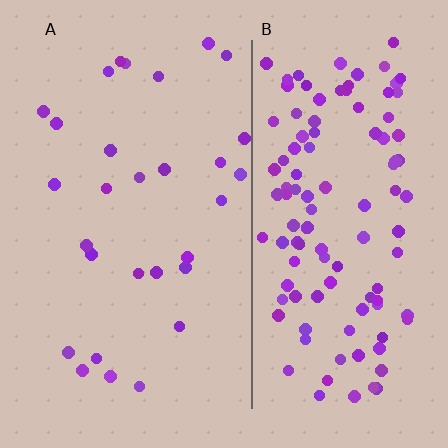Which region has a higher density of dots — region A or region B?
B (the right).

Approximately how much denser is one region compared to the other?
Approximately 4.0× — region B over region A.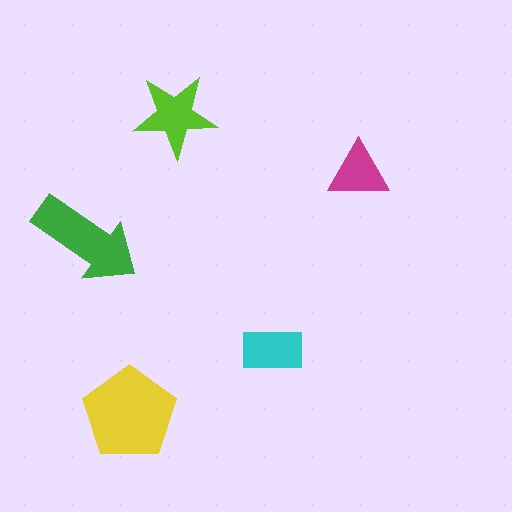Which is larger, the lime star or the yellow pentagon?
The yellow pentagon.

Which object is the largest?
The yellow pentagon.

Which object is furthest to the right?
The magenta triangle is rightmost.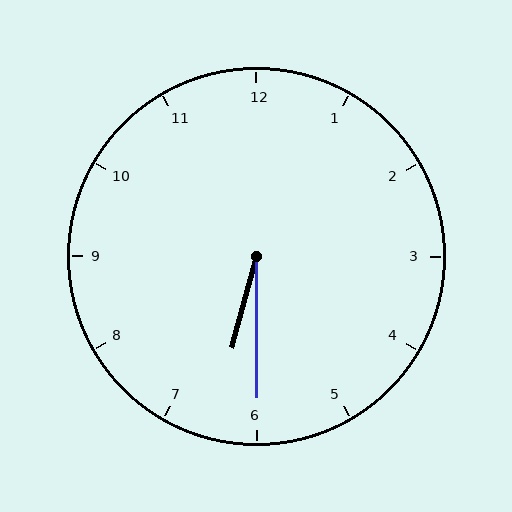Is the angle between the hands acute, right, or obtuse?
It is acute.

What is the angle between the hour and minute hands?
Approximately 15 degrees.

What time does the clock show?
6:30.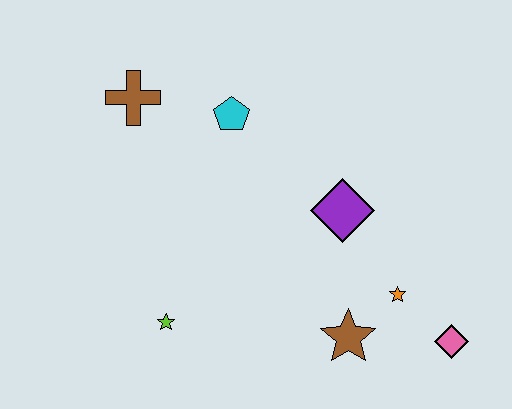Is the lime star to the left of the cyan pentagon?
Yes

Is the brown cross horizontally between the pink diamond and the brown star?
No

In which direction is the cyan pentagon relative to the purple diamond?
The cyan pentagon is to the left of the purple diamond.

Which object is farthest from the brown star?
The brown cross is farthest from the brown star.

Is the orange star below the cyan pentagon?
Yes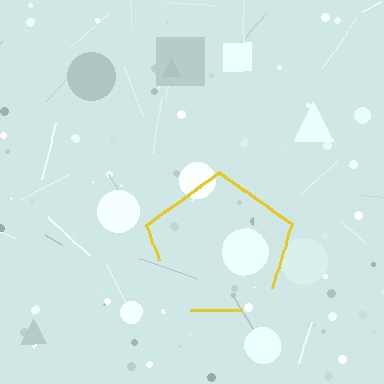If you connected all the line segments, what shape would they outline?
They would outline a pentagon.